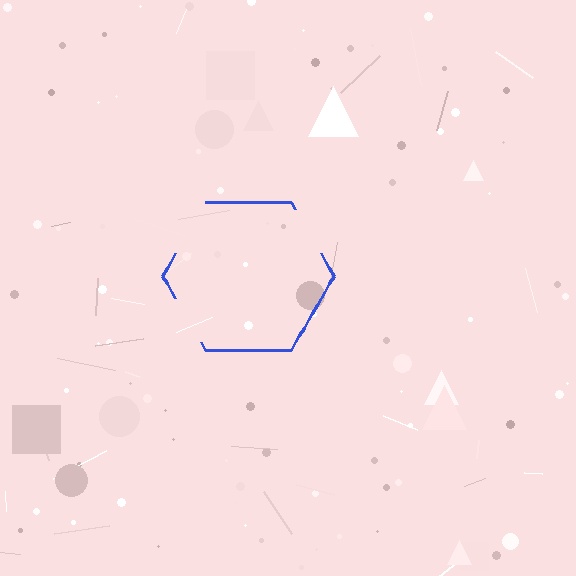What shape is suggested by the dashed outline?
The dashed outline suggests a hexagon.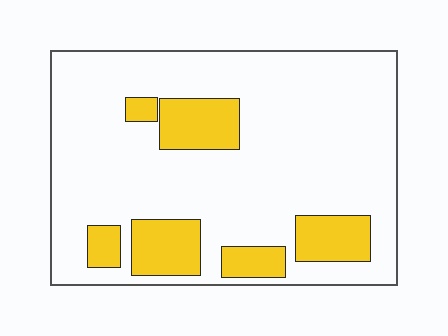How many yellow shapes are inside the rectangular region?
6.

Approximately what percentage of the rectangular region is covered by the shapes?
Approximately 20%.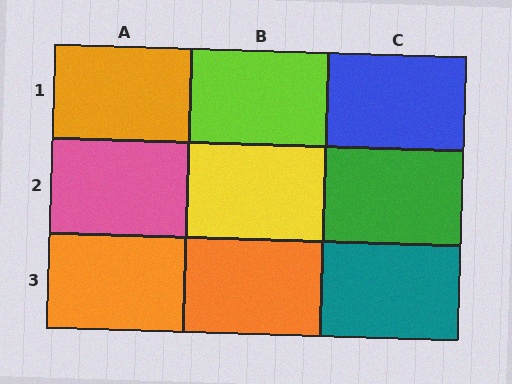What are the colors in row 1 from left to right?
Orange, lime, blue.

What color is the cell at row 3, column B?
Orange.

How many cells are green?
1 cell is green.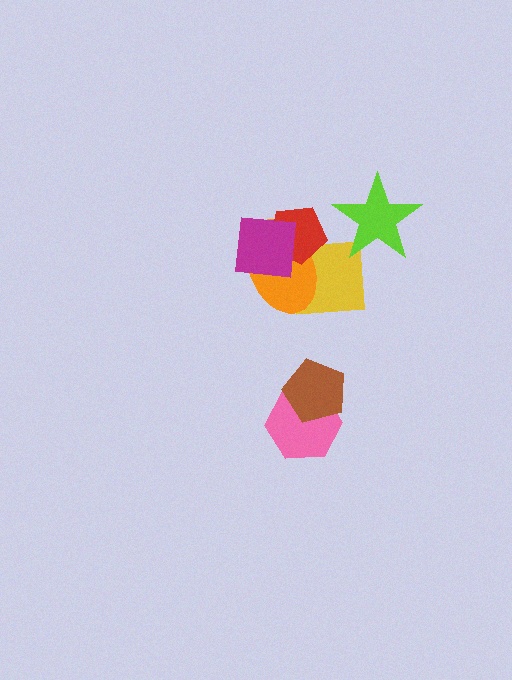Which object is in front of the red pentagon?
The magenta square is in front of the red pentagon.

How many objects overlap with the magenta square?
2 objects overlap with the magenta square.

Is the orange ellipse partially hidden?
Yes, it is partially covered by another shape.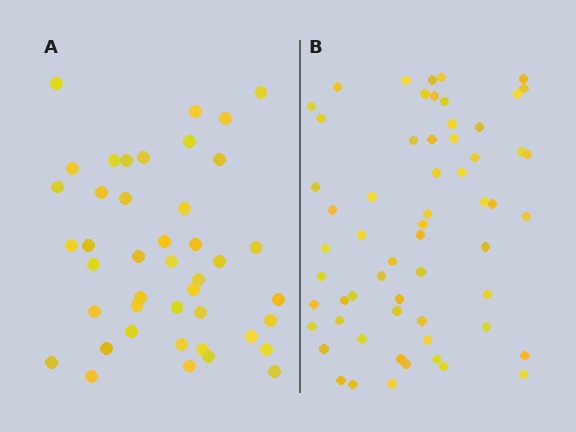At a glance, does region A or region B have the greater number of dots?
Region B (the right region) has more dots.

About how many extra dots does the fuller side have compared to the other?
Region B has approximately 15 more dots than region A.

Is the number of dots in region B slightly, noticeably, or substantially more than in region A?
Region B has noticeably more, but not dramatically so. The ratio is roughly 1.4 to 1.